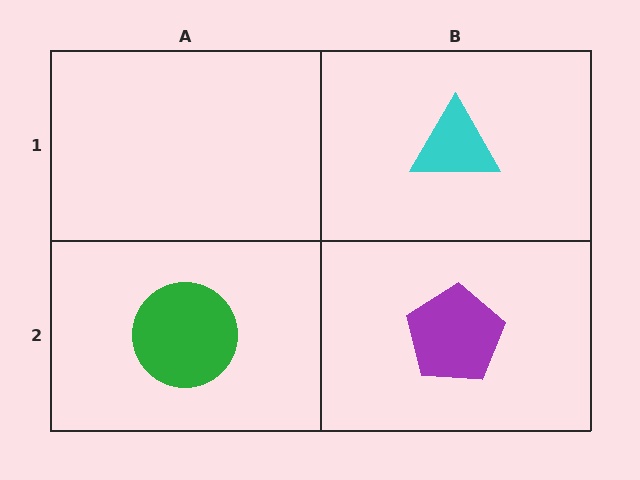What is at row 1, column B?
A cyan triangle.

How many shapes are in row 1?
1 shape.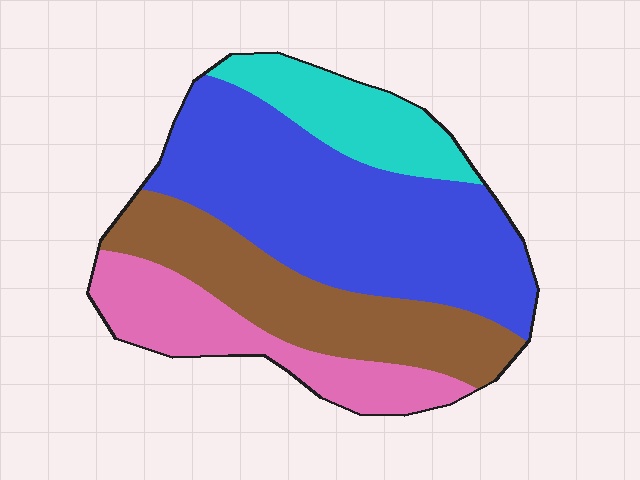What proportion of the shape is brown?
Brown covers roughly 25% of the shape.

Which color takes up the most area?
Blue, at roughly 45%.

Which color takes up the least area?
Cyan, at roughly 15%.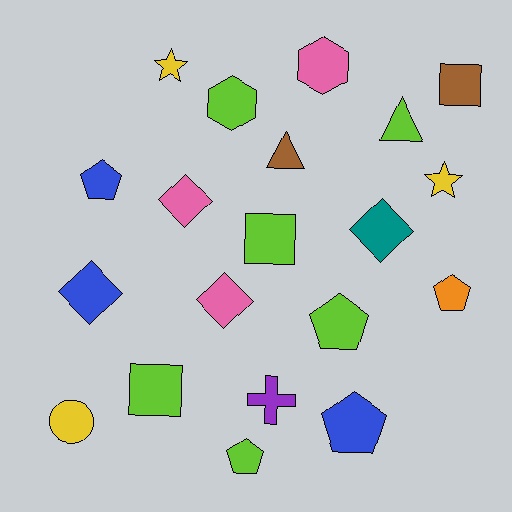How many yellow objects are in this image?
There are 3 yellow objects.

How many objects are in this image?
There are 20 objects.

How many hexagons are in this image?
There are 2 hexagons.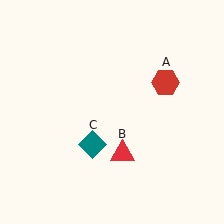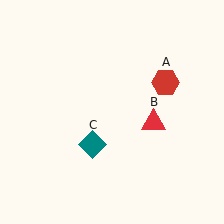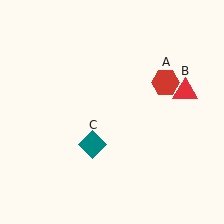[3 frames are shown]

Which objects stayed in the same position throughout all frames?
Red hexagon (object A) and teal diamond (object C) remained stationary.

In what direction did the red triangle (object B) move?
The red triangle (object B) moved up and to the right.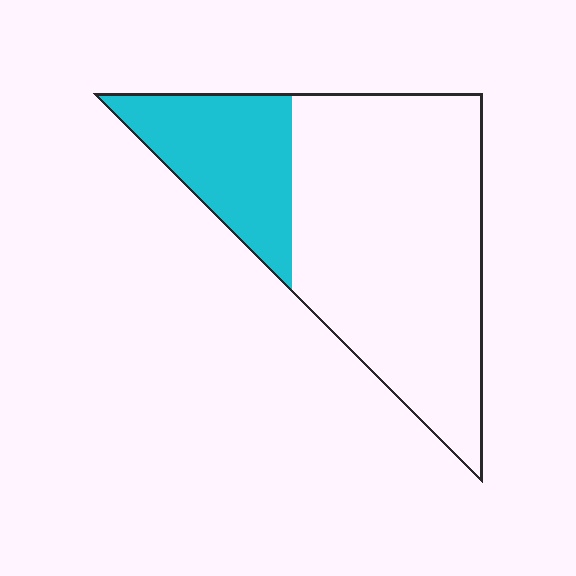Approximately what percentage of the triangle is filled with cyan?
Approximately 25%.